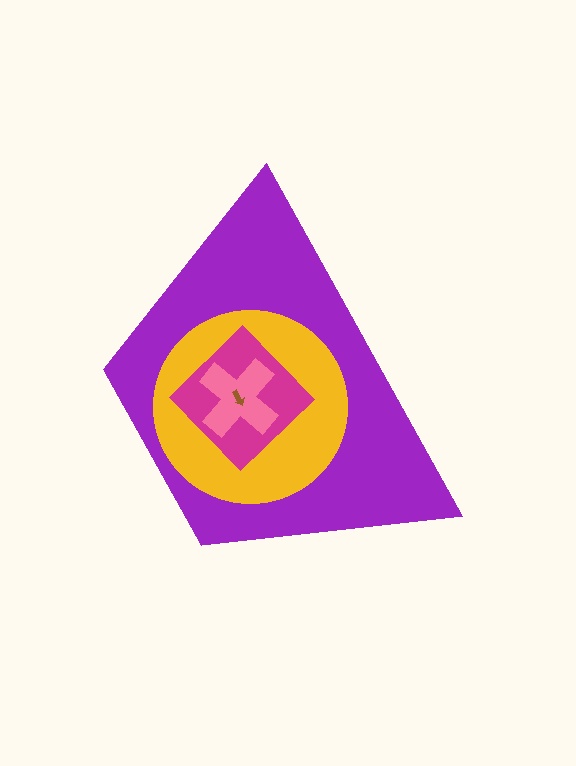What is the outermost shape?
The purple trapezoid.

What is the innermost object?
The brown arrow.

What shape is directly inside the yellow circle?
The magenta diamond.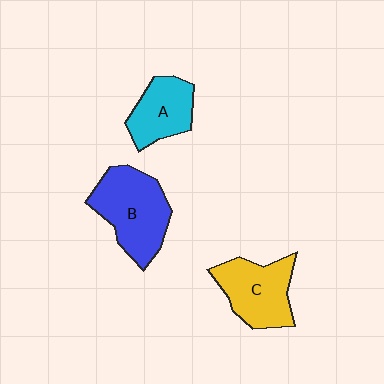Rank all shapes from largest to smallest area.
From largest to smallest: B (blue), C (yellow), A (cyan).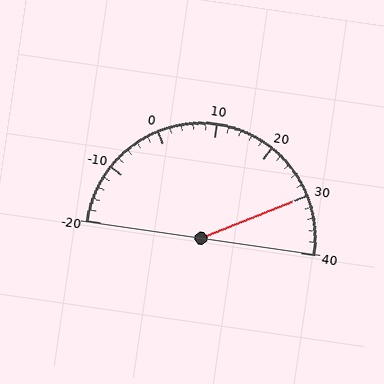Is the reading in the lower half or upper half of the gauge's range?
The reading is in the upper half of the range (-20 to 40).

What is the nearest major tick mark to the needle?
The nearest major tick mark is 30.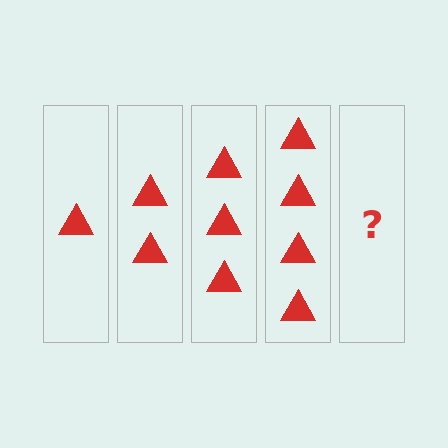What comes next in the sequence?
The next element should be 5 triangles.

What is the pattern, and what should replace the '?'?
The pattern is that each step adds one more triangle. The '?' should be 5 triangles.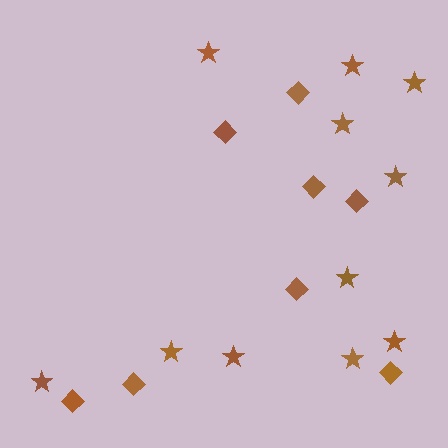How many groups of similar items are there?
There are 2 groups: one group of diamonds (8) and one group of stars (11).